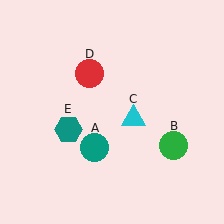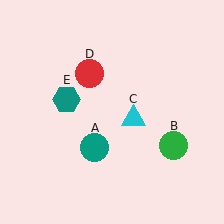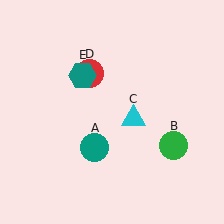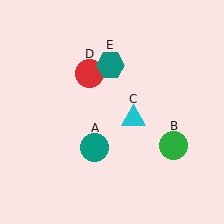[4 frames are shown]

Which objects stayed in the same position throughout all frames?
Teal circle (object A) and green circle (object B) and cyan triangle (object C) and red circle (object D) remained stationary.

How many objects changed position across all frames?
1 object changed position: teal hexagon (object E).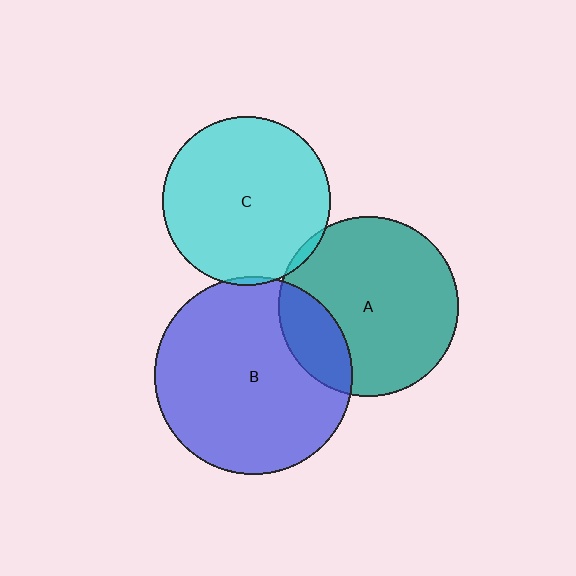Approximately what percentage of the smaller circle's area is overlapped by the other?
Approximately 5%.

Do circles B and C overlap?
Yes.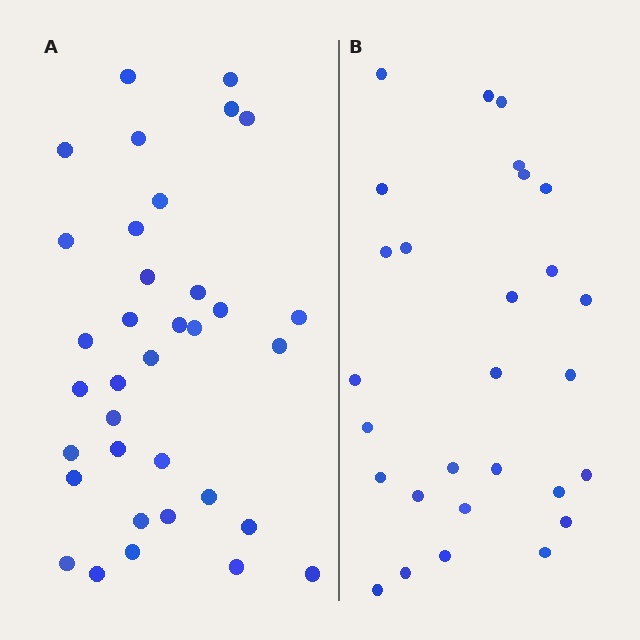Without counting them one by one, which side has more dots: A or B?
Region A (the left region) has more dots.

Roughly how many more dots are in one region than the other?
Region A has roughly 8 or so more dots than region B.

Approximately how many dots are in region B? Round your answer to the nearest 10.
About 30 dots. (The exact count is 28, which rounds to 30.)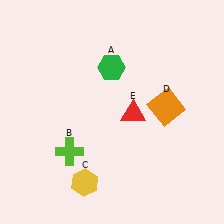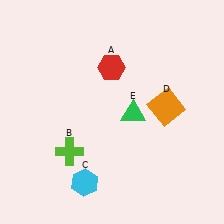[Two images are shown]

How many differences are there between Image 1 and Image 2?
There are 3 differences between the two images.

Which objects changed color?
A changed from green to red. C changed from yellow to cyan. E changed from red to green.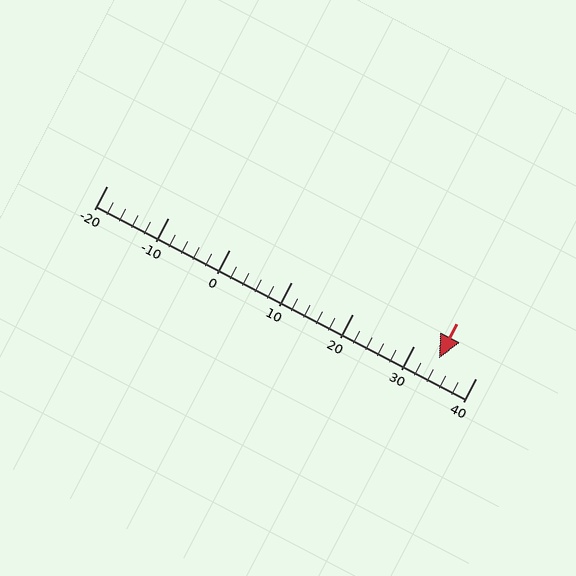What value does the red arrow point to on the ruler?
The red arrow points to approximately 34.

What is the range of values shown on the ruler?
The ruler shows values from -20 to 40.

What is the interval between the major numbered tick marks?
The major tick marks are spaced 10 units apart.